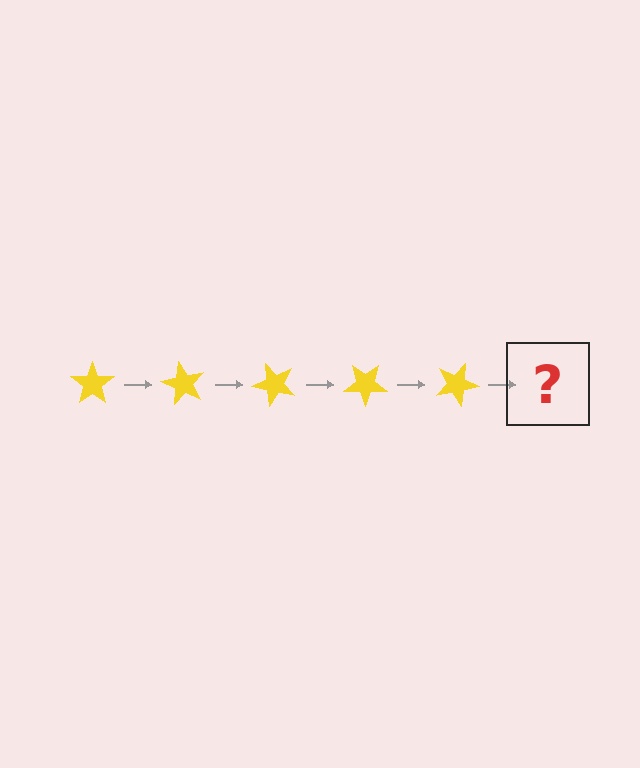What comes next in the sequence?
The next element should be a yellow star rotated 300 degrees.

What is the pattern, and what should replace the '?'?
The pattern is that the star rotates 60 degrees each step. The '?' should be a yellow star rotated 300 degrees.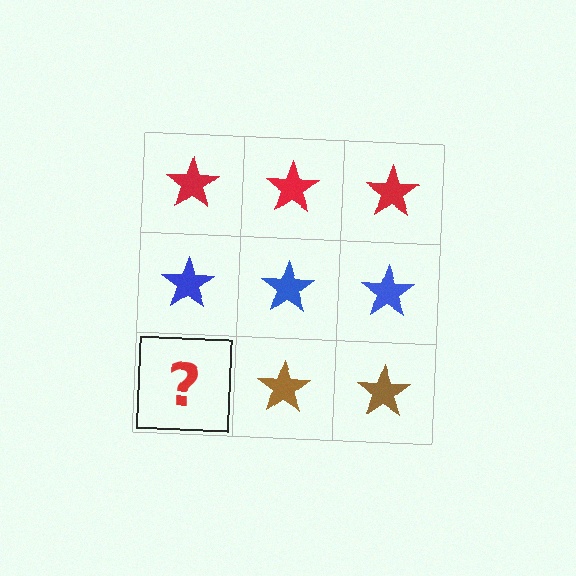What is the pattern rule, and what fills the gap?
The rule is that each row has a consistent color. The gap should be filled with a brown star.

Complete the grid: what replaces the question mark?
The question mark should be replaced with a brown star.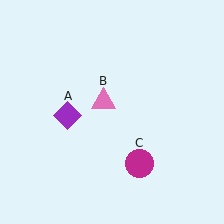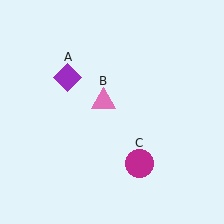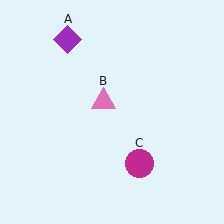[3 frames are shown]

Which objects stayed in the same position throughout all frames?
Pink triangle (object B) and magenta circle (object C) remained stationary.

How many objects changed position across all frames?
1 object changed position: purple diamond (object A).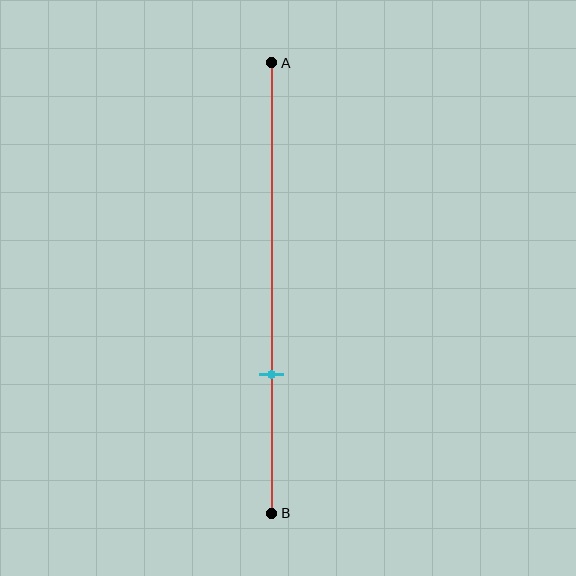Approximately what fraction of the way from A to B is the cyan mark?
The cyan mark is approximately 70% of the way from A to B.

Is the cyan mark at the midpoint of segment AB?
No, the mark is at about 70% from A, not at the 50% midpoint.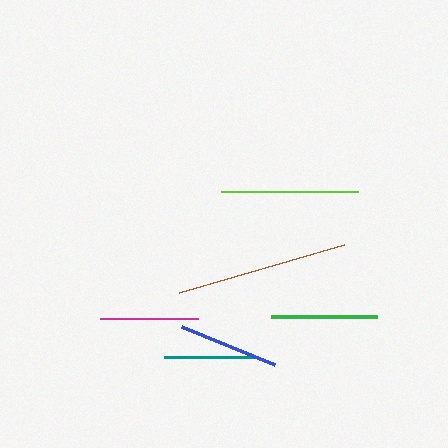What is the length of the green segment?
The green segment is approximately 106 pixels long.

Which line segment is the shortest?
The teal line is the shortest at approximately 94 pixels.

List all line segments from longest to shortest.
From longest to shortest: brown, lime, green, blue, magenta, teal.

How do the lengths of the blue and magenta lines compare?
The blue and magenta lines are approximately the same length.